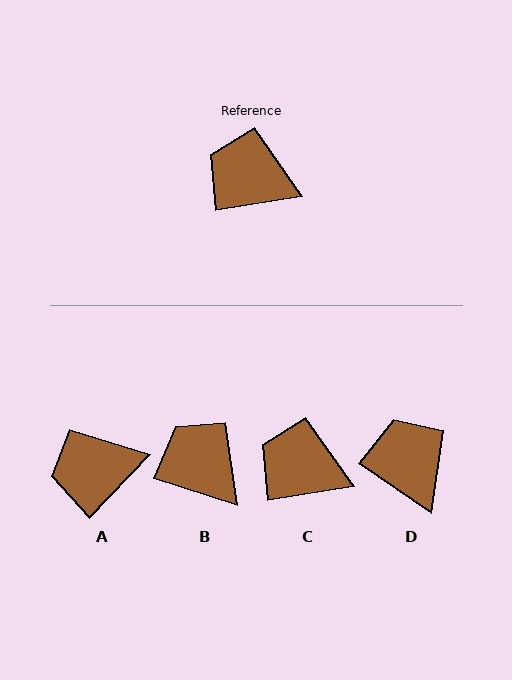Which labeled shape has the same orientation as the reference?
C.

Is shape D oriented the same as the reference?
No, it is off by about 44 degrees.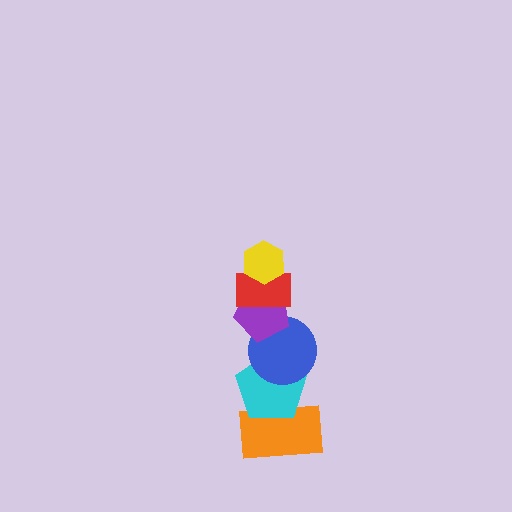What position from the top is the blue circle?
The blue circle is 4th from the top.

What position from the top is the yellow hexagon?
The yellow hexagon is 1st from the top.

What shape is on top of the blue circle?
The purple pentagon is on top of the blue circle.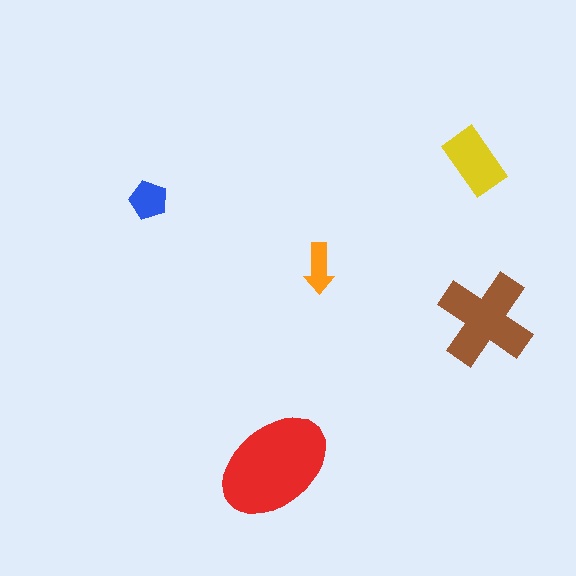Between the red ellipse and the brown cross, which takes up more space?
The red ellipse.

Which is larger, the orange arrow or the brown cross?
The brown cross.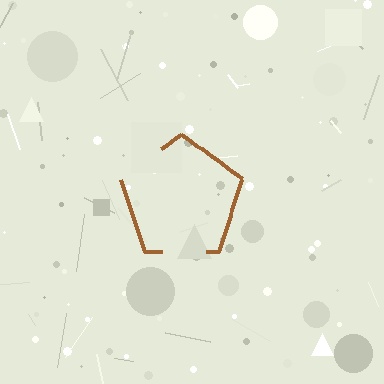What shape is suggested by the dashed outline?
The dashed outline suggests a pentagon.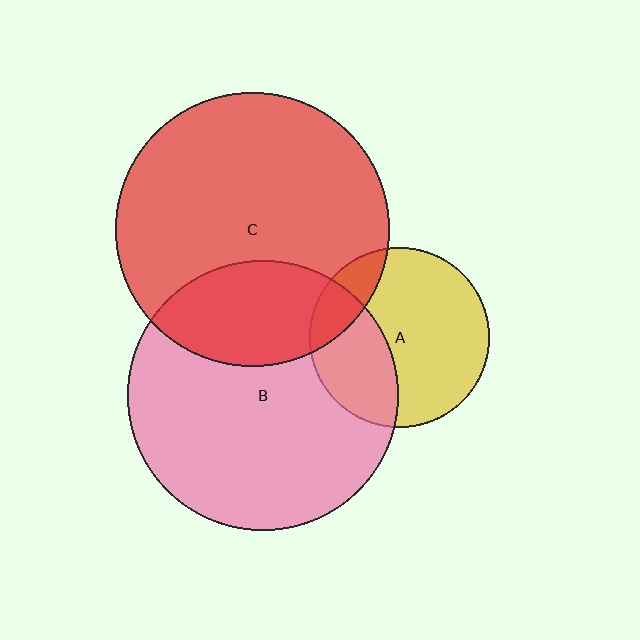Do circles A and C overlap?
Yes.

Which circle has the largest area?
Circle C (red).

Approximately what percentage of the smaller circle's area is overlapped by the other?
Approximately 15%.